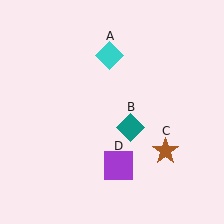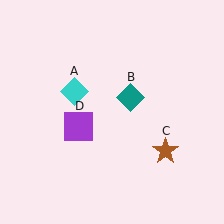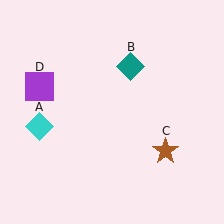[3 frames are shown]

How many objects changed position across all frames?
3 objects changed position: cyan diamond (object A), teal diamond (object B), purple square (object D).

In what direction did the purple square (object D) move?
The purple square (object D) moved up and to the left.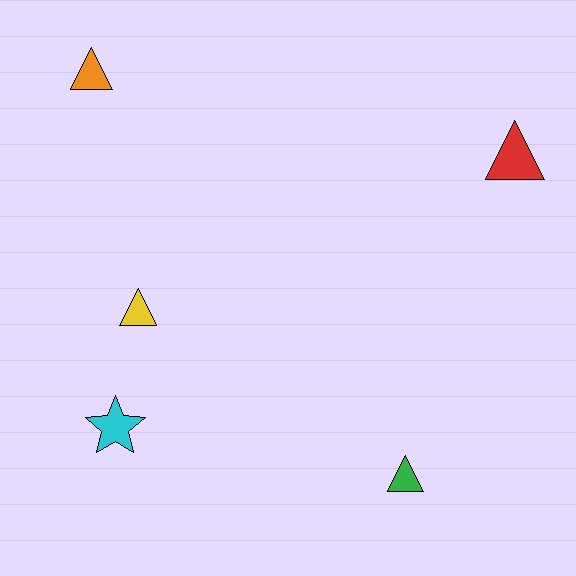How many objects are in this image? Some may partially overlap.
There are 5 objects.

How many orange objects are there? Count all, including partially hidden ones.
There is 1 orange object.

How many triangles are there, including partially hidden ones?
There are 4 triangles.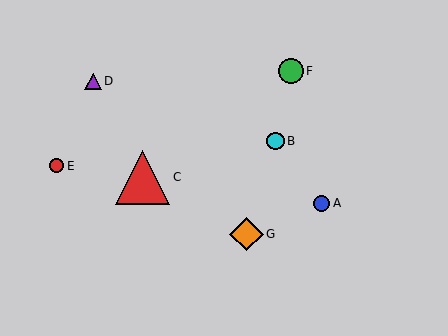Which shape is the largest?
The red triangle (labeled C) is the largest.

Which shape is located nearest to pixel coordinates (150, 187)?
The red triangle (labeled C) at (143, 177) is nearest to that location.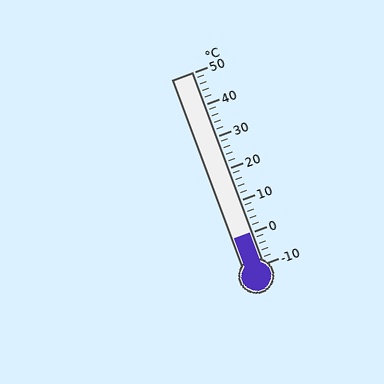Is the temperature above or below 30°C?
The temperature is below 30°C.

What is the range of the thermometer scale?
The thermometer scale ranges from -10°C to 50°C.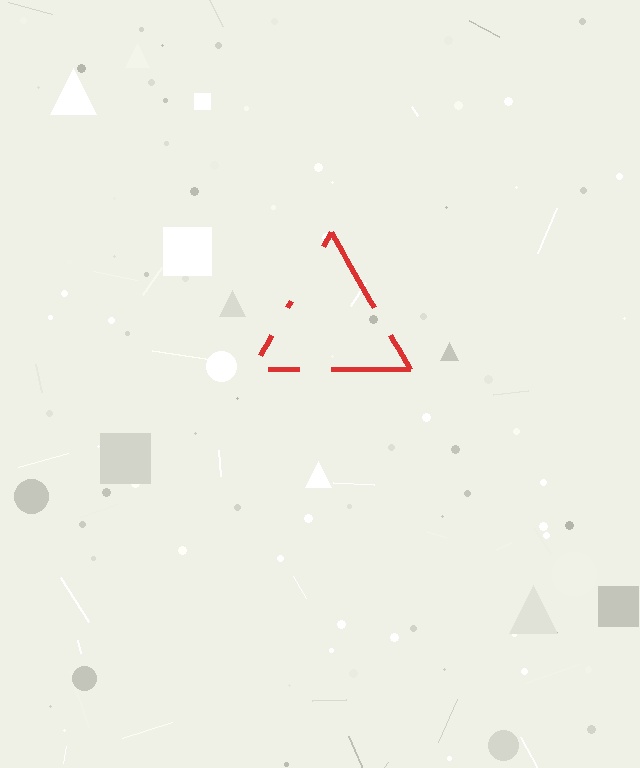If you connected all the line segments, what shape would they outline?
They would outline a triangle.